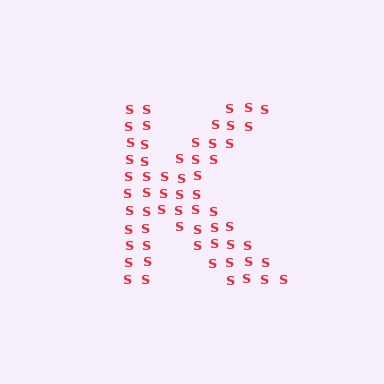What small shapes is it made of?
It is made of small letter S's.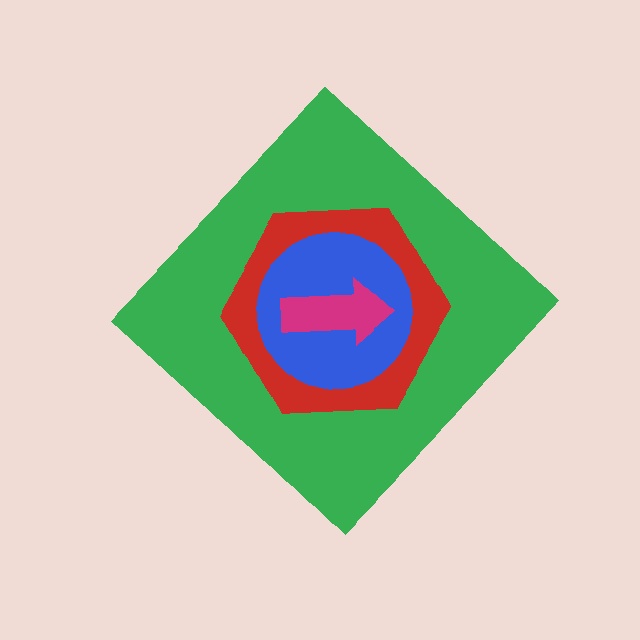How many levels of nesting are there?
4.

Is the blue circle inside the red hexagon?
Yes.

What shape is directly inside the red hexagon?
The blue circle.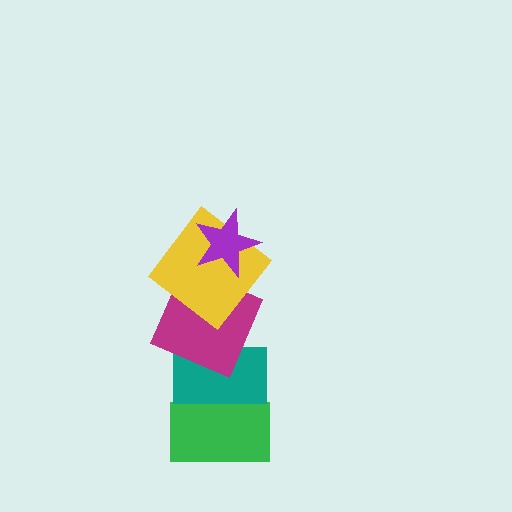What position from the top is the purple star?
The purple star is 1st from the top.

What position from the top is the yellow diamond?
The yellow diamond is 2nd from the top.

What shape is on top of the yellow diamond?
The purple star is on top of the yellow diamond.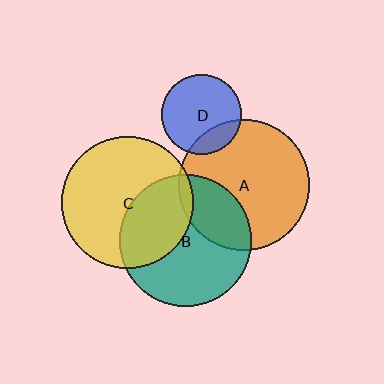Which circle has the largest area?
Circle B (teal).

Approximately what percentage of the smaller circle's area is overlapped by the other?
Approximately 35%.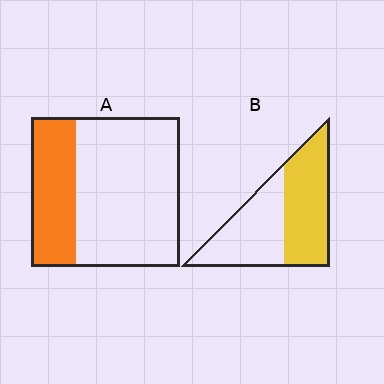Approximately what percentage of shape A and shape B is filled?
A is approximately 30% and B is approximately 50%.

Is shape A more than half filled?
No.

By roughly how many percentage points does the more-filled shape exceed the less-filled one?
By roughly 20 percentage points (B over A).